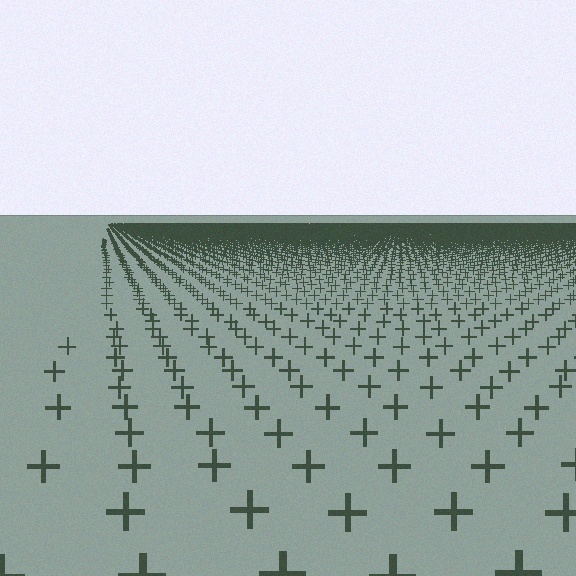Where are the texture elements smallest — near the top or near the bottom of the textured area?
Near the top.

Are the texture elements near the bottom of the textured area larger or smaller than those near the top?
Larger. Near the bottom, elements are closer to the viewer and appear at a bigger on-screen size.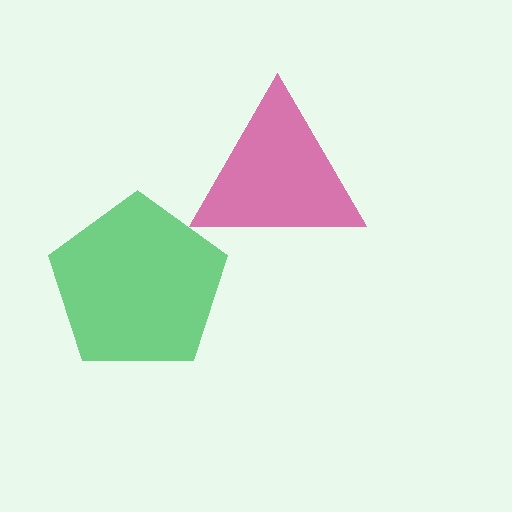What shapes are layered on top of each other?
The layered shapes are: a magenta triangle, a green pentagon.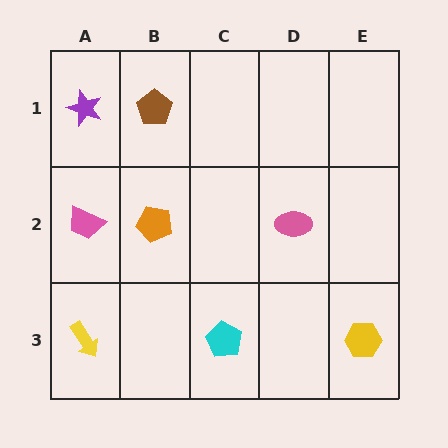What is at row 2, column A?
A pink trapezoid.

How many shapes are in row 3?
3 shapes.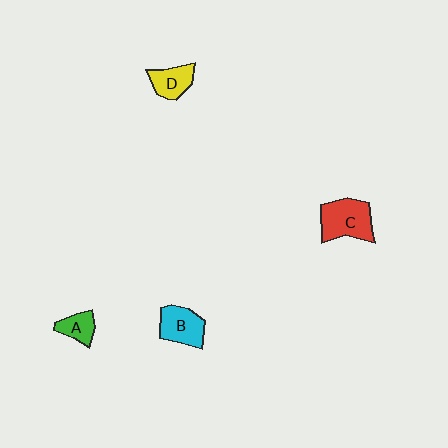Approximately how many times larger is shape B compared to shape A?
Approximately 1.6 times.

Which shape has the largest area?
Shape C (red).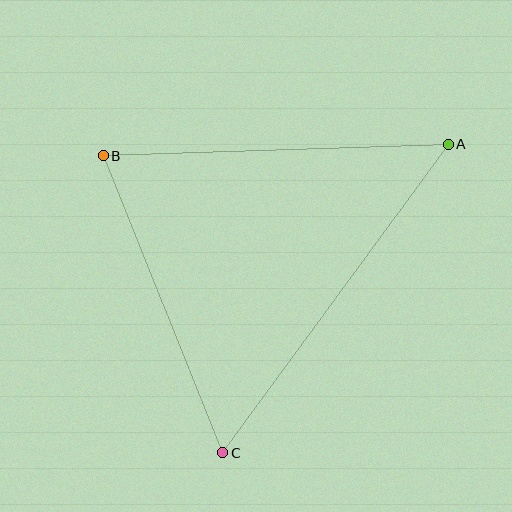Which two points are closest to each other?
Points B and C are closest to each other.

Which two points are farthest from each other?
Points A and C are farthest from each other.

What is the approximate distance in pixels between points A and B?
The distance between A and B is approximately 345 pixels.